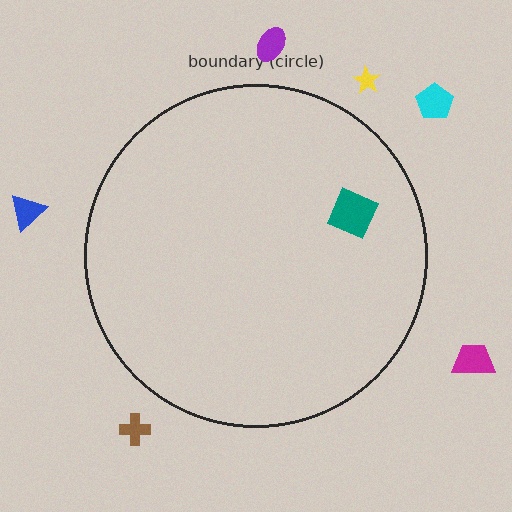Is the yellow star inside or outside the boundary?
Outside.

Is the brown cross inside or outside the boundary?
Outside.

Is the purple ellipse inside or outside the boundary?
Outside.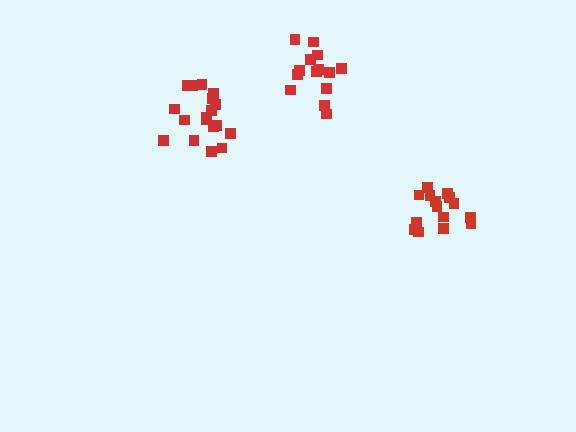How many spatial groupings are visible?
There are 3 spatial groupings.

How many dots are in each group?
Group 1: 15 dots, Group 2: 15 dots, Group 3: 18 dots (48 total).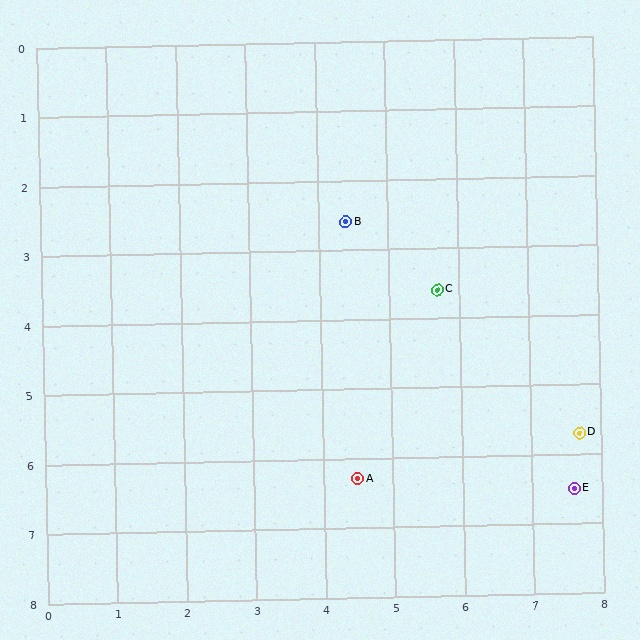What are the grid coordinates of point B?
Point B is at approximately (4.4, 2.6).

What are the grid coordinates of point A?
Point A is at approximately (4.5, 6.3).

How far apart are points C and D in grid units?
Points C and D are about 2.9 grid units apart.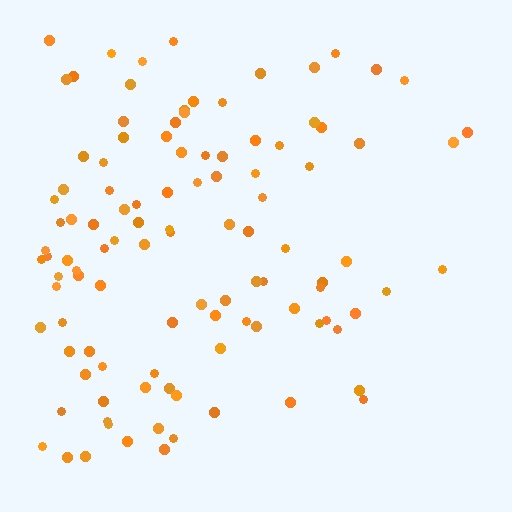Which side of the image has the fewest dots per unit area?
The right.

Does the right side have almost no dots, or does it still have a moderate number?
Still a moderate number, just noticeably fewer than the left.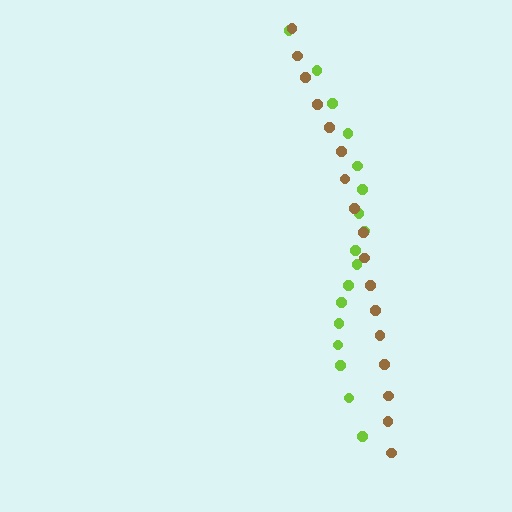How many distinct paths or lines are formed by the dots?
There are 2 distinct paths.